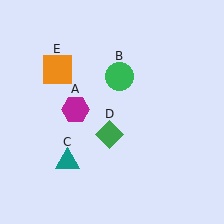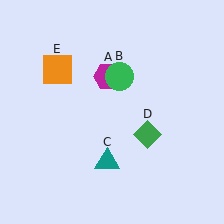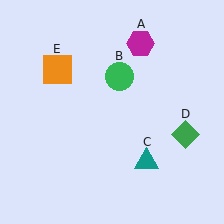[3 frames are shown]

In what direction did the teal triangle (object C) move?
The teal triangle (object C) moved right.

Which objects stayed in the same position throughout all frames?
Green circle (object B) and orange square (object E) remained stationary.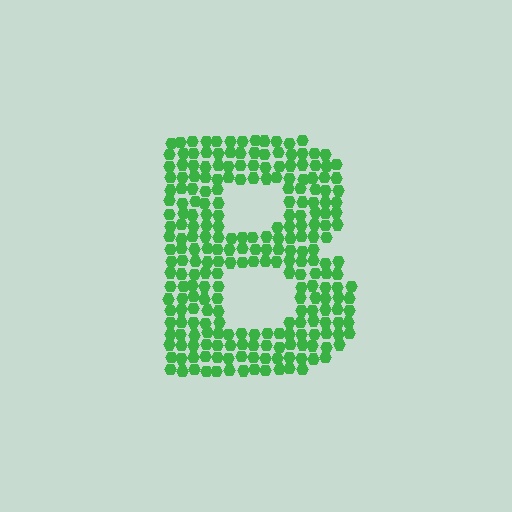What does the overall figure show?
The overall figure shows the letter B.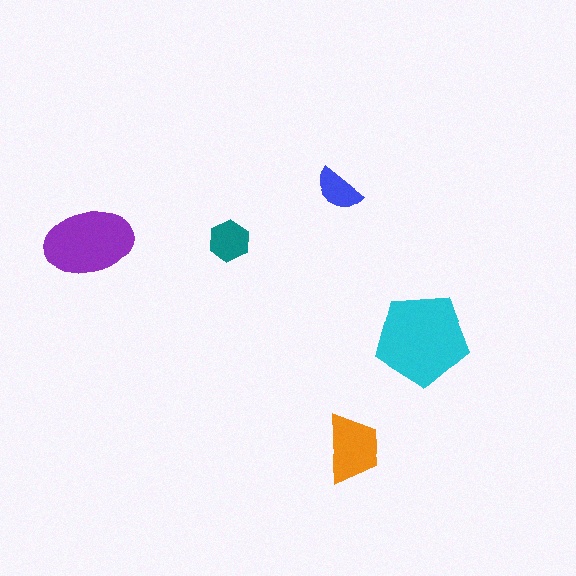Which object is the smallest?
The blue semicircle.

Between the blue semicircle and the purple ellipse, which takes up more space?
The purple ellipse.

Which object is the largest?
The cyan pentagon.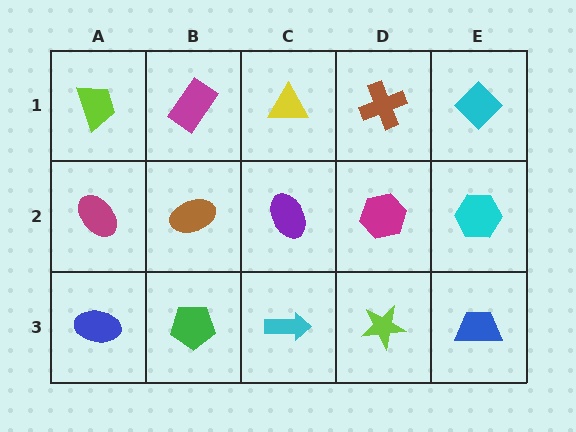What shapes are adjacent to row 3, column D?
A magenta hexagon (row 2, column D), a cyan arrow (row 3, column C), a blue trapezoid (row 3, column E).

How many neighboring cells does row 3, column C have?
3.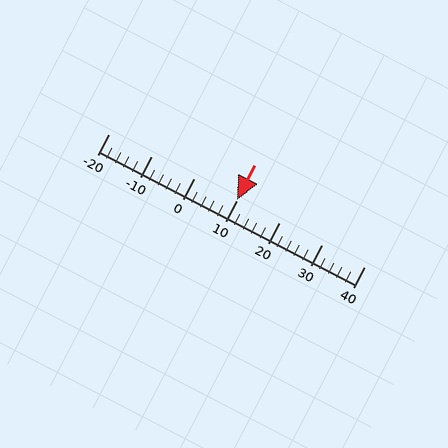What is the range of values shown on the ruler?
The ruler shows values from -20 to 40.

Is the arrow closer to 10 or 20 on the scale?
The arrow is closer to 10.